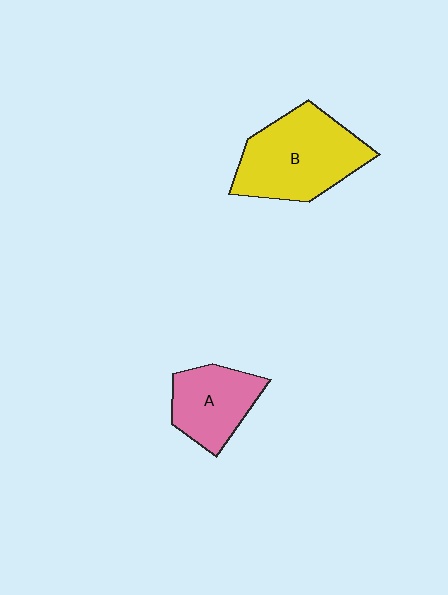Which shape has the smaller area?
Shape A (pink).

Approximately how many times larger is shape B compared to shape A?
Approximately 1.6 times.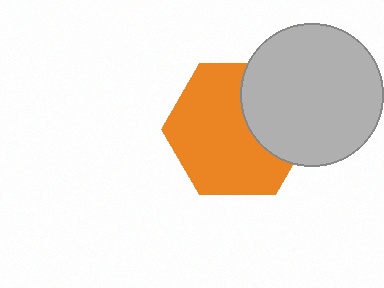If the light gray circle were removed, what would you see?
You would see the complete orange hexagon.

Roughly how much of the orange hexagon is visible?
Most of it is visible (roughly 68%).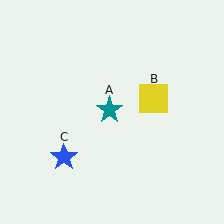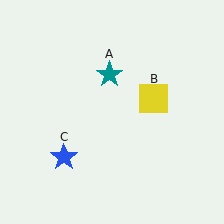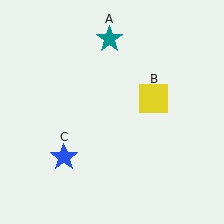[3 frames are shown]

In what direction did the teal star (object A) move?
The teal star (object A) moved up.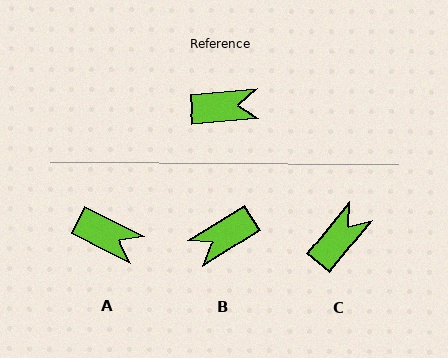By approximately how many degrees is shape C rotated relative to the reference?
Approximately 46 degrees counter-clockwise.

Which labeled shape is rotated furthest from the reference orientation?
B, about 153 degrees away.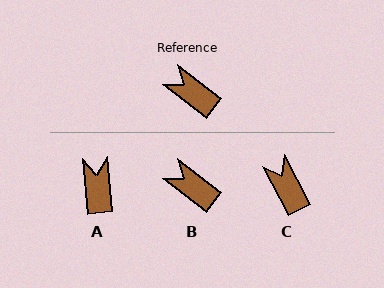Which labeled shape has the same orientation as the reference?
B.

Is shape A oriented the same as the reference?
No, it is off by about 47 degrees.